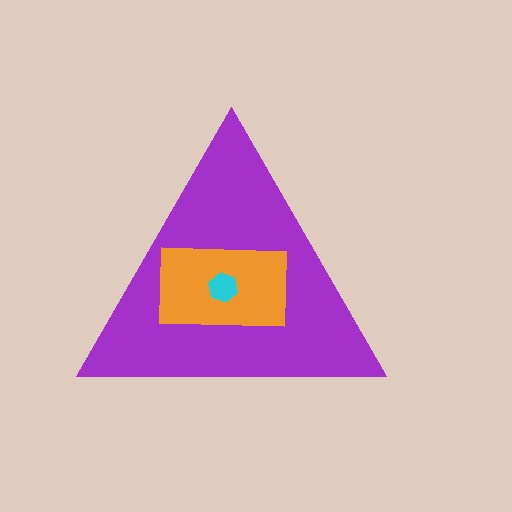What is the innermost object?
The cyan hexagon.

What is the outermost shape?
The purple triangle.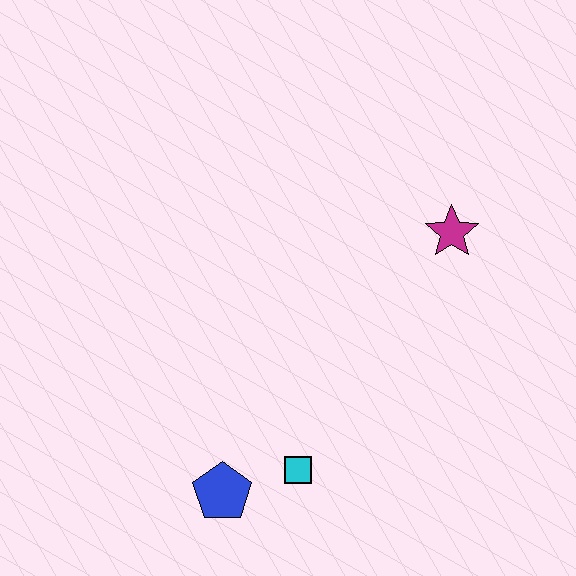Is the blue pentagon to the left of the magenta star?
Yes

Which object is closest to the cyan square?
The blue pentagon is closest to the cyan square.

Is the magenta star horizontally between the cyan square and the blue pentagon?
No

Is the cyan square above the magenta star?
No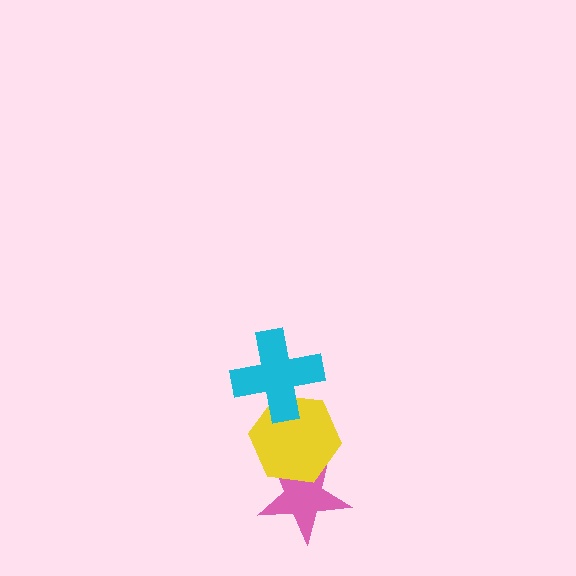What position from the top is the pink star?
The pink star is 3rd from the top.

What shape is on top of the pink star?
The yellow hexagon is on top of the pink star.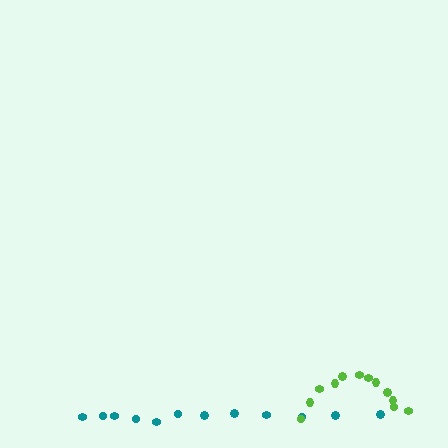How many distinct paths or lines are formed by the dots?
There are 2 distinct paths.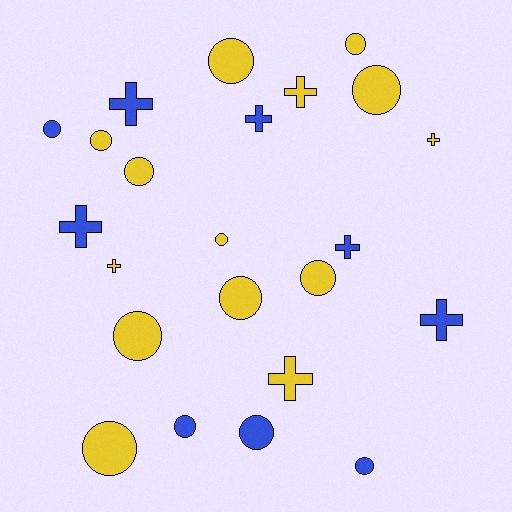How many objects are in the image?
There are 23 objects.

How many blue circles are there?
There are 4 blue circles.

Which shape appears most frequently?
Circle, with 14 objects.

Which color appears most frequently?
Yellow, with 14 objects.